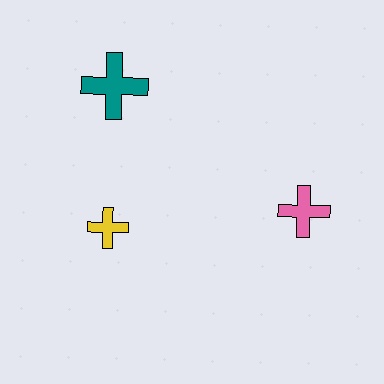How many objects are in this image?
There are 3 objects.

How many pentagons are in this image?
There are no pentagons.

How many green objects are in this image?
There are no green objects.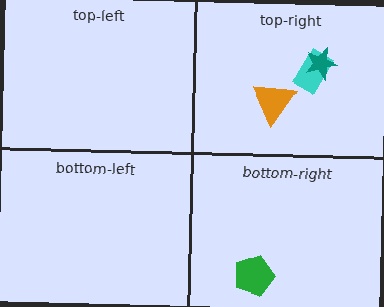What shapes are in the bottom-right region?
The green pentagon.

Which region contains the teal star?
The top-right region.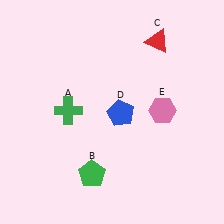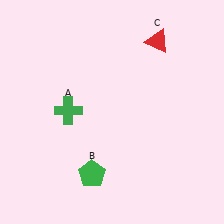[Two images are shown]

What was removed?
The blue pentagon (D), the pink hexagon (E) were removed in Image 2.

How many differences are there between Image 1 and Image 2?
There are 2 differences between the two images.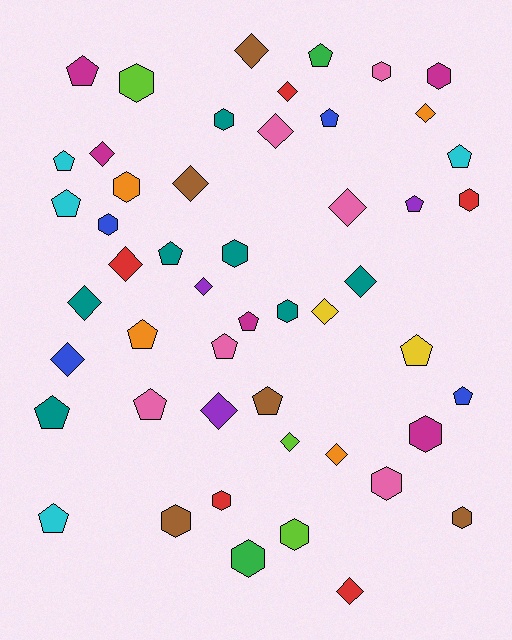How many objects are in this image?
There are 50 objects.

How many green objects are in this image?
There are 2 green objects.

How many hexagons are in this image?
There are 16 hexagons.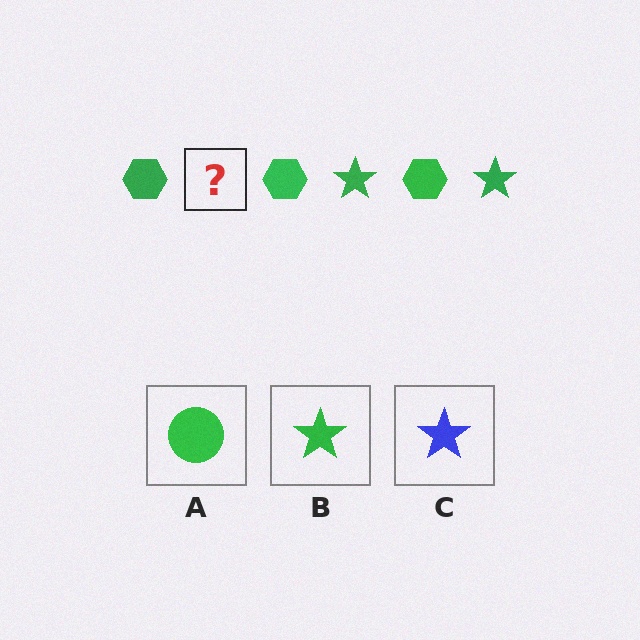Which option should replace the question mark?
Option B.